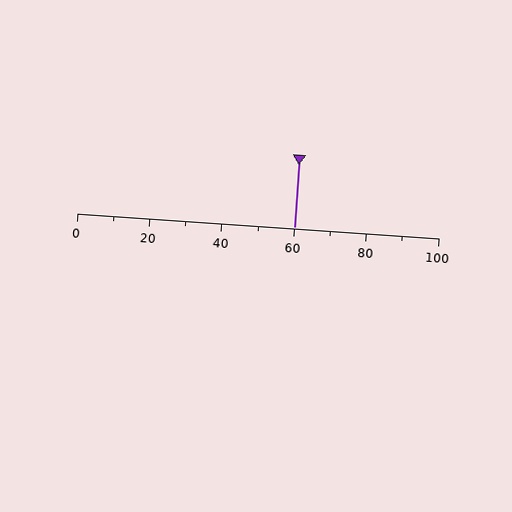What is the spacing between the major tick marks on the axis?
The major ticks are spaced 20 apart.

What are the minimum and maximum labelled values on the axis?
The axis runs from 0 to 100.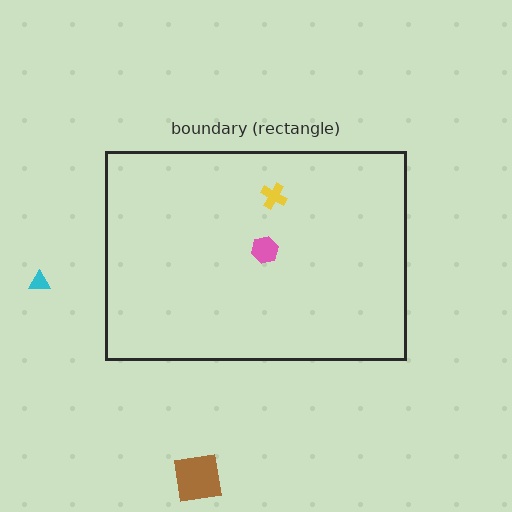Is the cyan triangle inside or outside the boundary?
Outside.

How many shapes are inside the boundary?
2 inside, 2 outside.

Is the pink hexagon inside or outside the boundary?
Inside.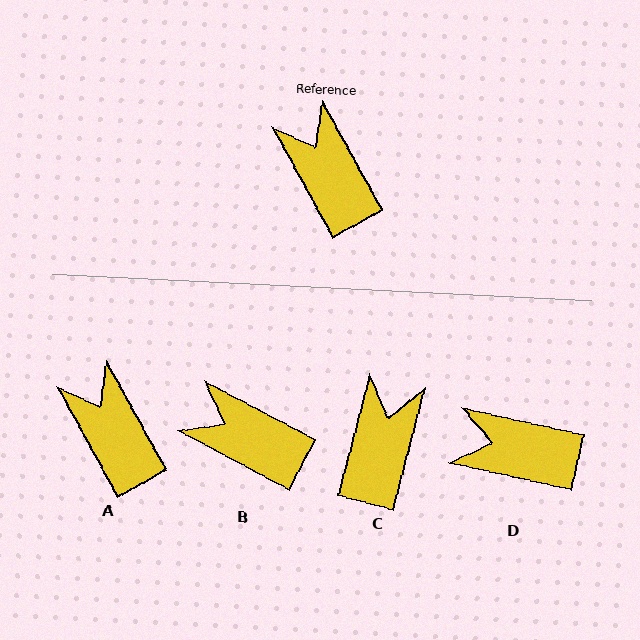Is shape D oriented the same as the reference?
No, it is off by about 49 degrees.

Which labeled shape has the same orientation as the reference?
A.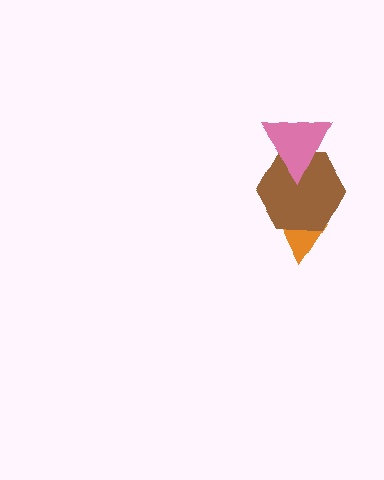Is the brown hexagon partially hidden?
Yes, it is partially covered by another shape.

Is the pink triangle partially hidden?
No, no other shape covers it.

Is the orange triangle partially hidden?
Yes, it is partially covered by another shape.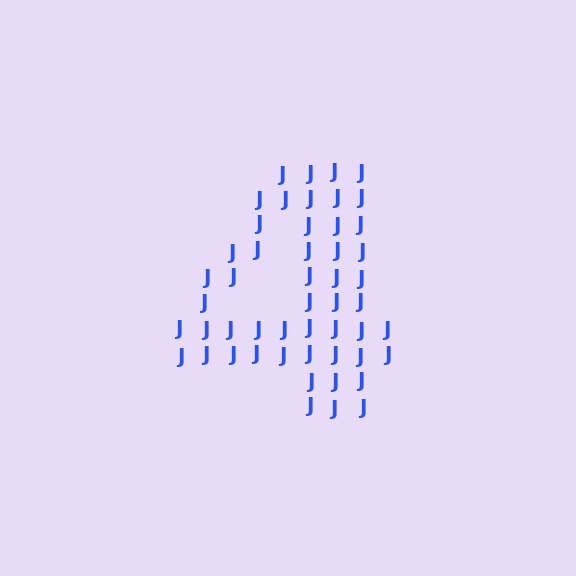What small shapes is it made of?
It is made of small letter J's.